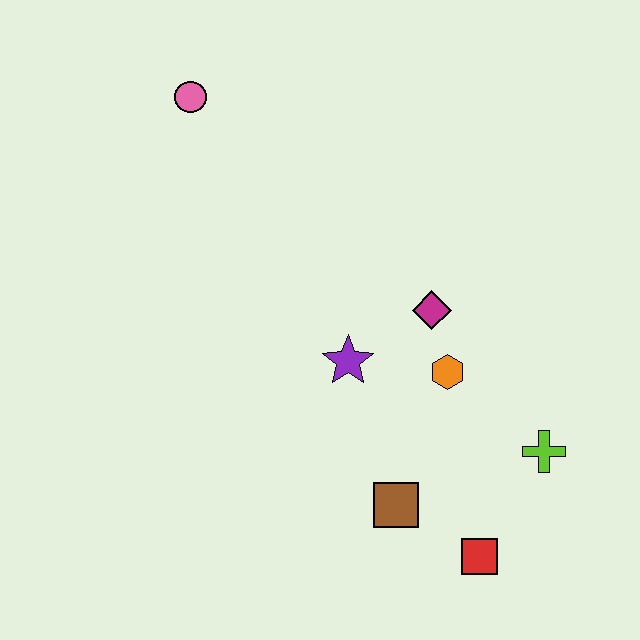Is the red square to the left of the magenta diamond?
No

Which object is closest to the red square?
The brown square is closest to the red square.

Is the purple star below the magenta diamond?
Yes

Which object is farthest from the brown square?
The pink circle is farthest from the brown square.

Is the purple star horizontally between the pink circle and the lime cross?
Yes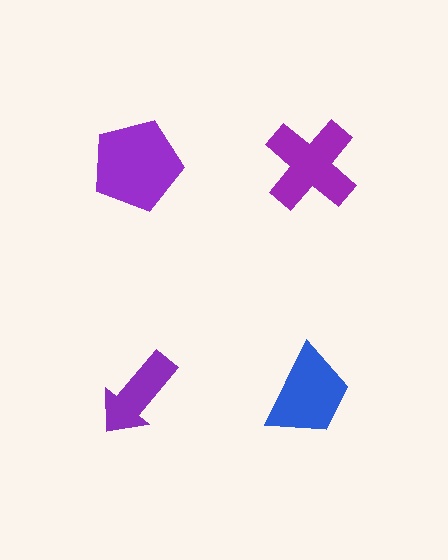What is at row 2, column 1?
A purple arrow.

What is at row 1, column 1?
A purple pentagon.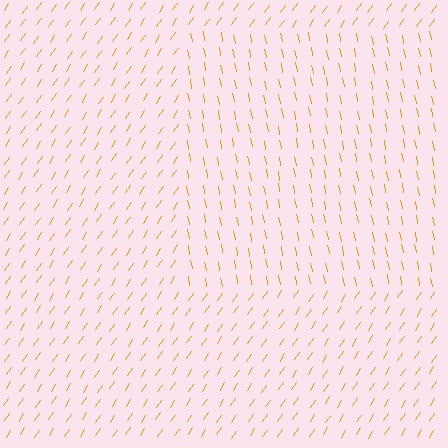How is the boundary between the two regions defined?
The boundary is defined purely by a change in line orientation (approximately 45 degrees difference). All lines are the same color and thickness.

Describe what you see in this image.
The image is filled with small orange line segments. A rectangle region in the image has lines oriented differently from the surrounding lines, creating a visible texture boundary.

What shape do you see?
I see a rectangle.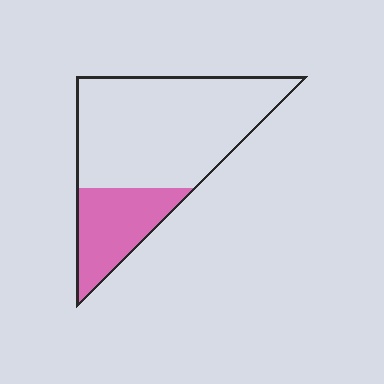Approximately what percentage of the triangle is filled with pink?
Approximately 25%.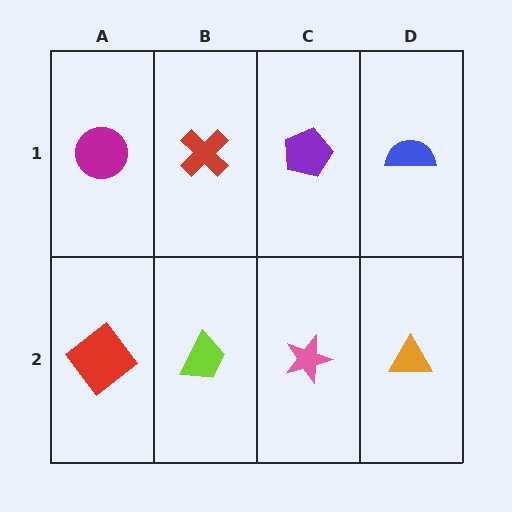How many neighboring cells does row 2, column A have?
2.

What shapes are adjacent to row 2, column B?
A red cross (row 1, column B), a red diamond (row 2, column A), a pink star (row 2, column C).